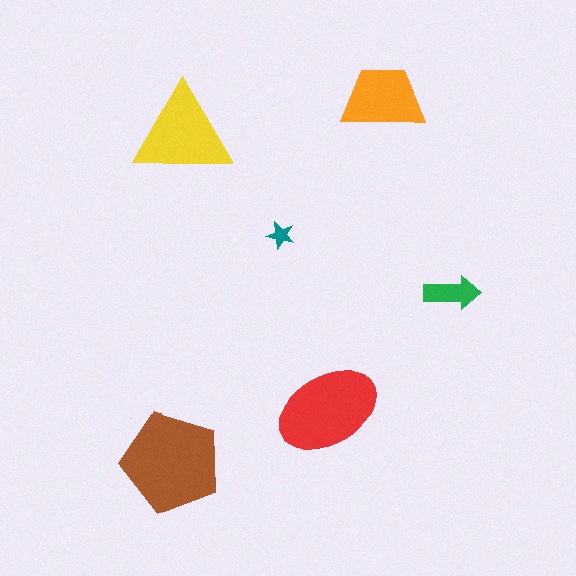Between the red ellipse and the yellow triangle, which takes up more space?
The red ellipse.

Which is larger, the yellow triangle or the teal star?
The yellow triangle.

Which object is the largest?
The brown pentagon.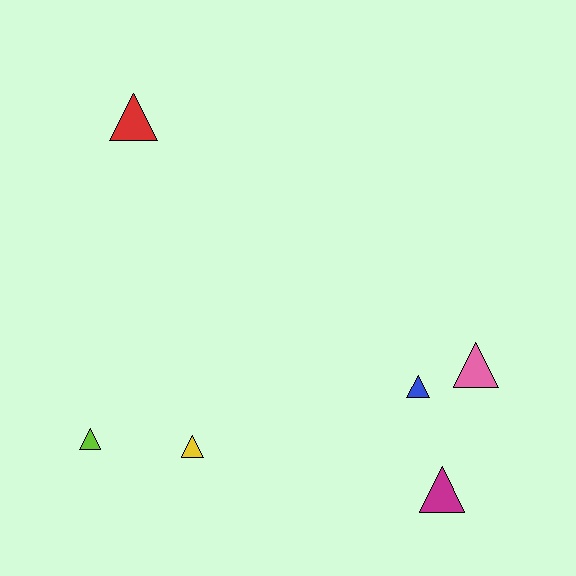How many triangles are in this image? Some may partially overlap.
There are 6 triangles.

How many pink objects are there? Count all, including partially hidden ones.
There is 1 pink object.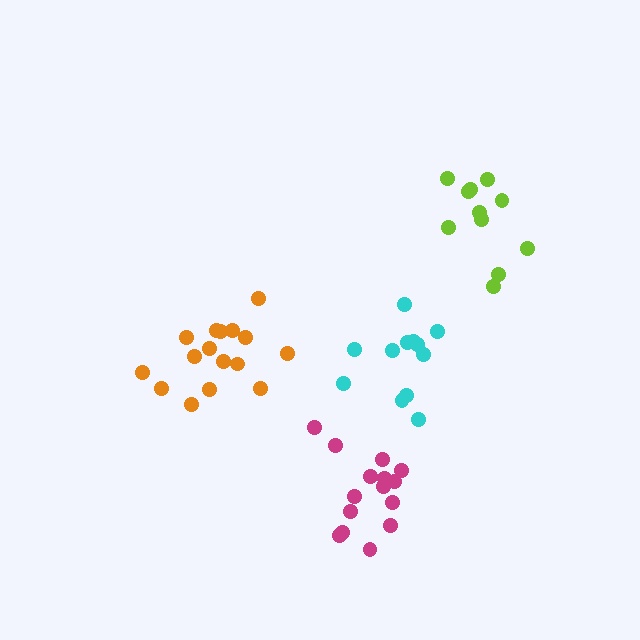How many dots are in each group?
Group 1: 11 dots, Group 2: 16 dots, Group 3: 12 dots, Group 4: 15 dots (54 total).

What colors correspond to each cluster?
The clusters are colored: lime, orange, cyan, magenta.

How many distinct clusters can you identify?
There are 4 distinct clusters.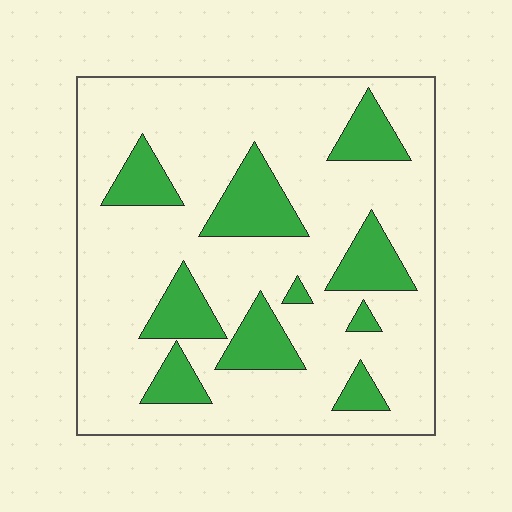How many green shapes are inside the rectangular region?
10.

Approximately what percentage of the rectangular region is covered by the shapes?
Approximately 20%.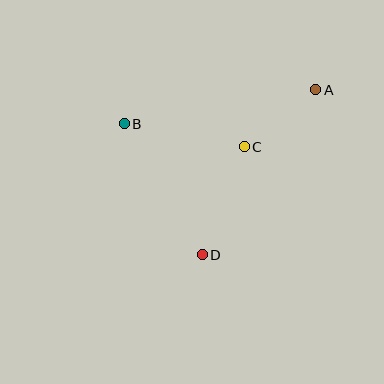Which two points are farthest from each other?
Points A and D are farthest from each other.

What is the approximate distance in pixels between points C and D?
The distance between C and D is approximately 116 pixels.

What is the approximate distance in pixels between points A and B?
The distance between A and B is approximately 194 pixels.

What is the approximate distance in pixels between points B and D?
The distance between B and D is approximately 152 pixels.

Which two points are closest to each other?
Points A and C are closest to each other.